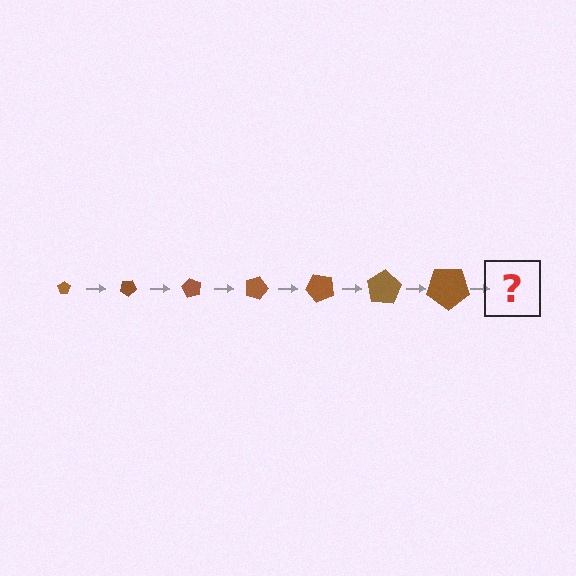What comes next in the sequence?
The next element should be a pentagon, larger than the previous one and rotated 210 degrees from the start.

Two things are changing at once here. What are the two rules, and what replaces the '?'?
The two rules are that the pentagon grows larger each step and it rotates 30 degrees each step. The '?' should be a pentagon, larger than the previous one and rotated 210 degrees from the start.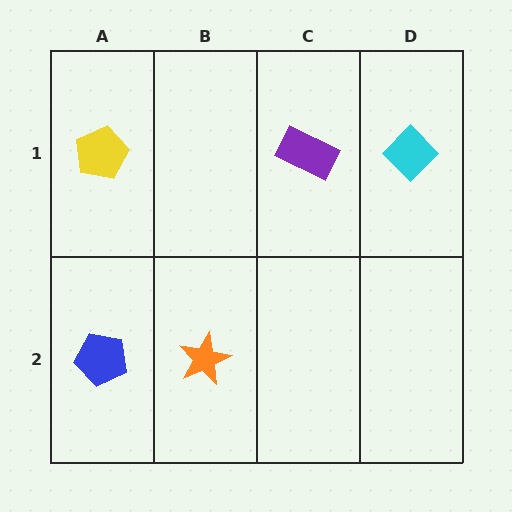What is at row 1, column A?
A yellow pentagon.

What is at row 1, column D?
A cyan diamond.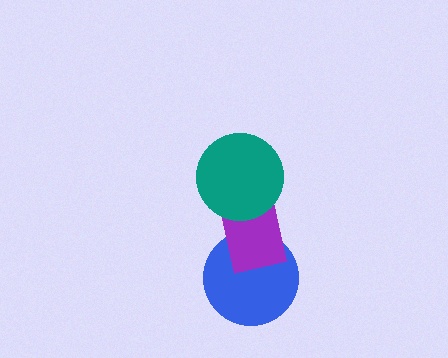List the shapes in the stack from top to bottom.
From top to bottom: the teal circle, the purple rectangle, the blue circle.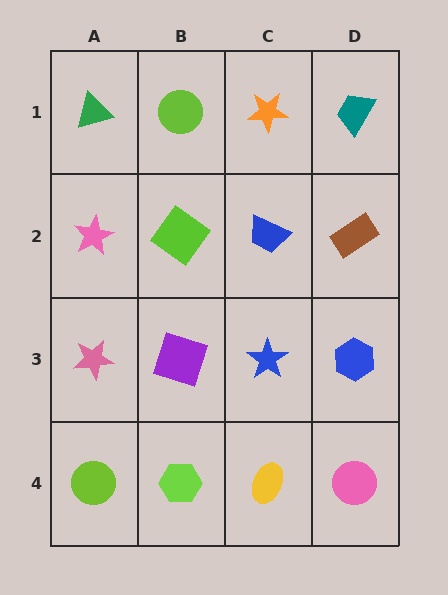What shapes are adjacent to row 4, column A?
A pink star (row 3, column A), a lime hexagon (row 4, column B).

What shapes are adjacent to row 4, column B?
A purple square (row 3, column B), a lime circle (row 4, column A), a yellow ellipse (row 4, column C).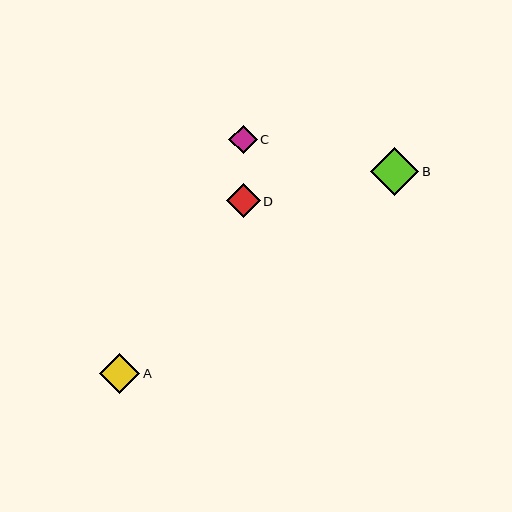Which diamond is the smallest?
Diamond C is the smallest with a size of approximately 29 pixels.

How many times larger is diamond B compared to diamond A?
Diamond B is approximately 1.2 times the size of diamond A.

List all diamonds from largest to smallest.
From largest to smallest: B, A, D, C.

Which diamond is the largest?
Diamond B is the largest with a size of approximately 48 pixels.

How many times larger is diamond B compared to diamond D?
Diamond B is approximately 1.4 times the size of diamond D.